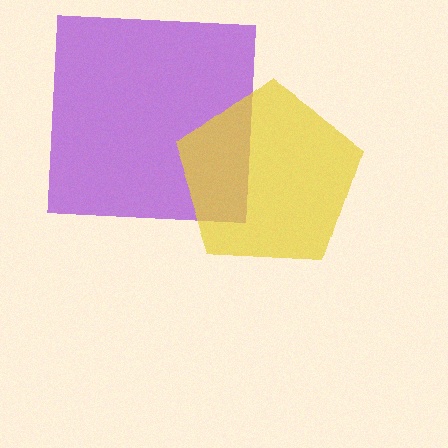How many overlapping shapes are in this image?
There are 2 overlapping shapes in the image.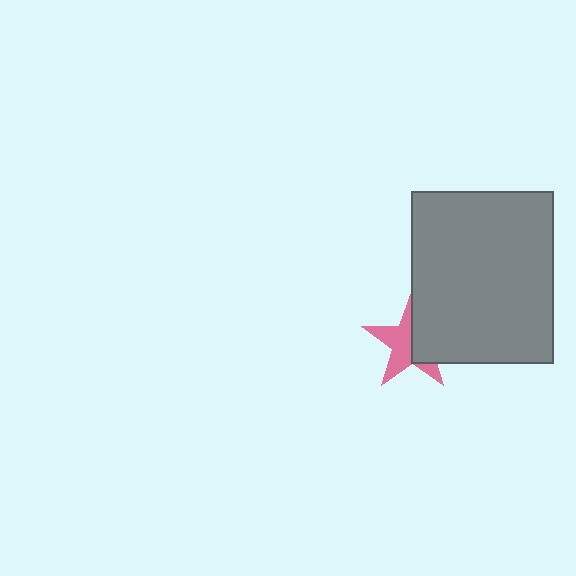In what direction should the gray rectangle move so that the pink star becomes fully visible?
The gray rectangle should move right. That is the shortest direction to clear the overlap and leave the pink star fully visible.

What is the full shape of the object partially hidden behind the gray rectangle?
The partially hidden object is a pink star.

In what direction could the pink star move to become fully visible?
The pink star could move left. That would shift it out from behind the gray rectangle entirely.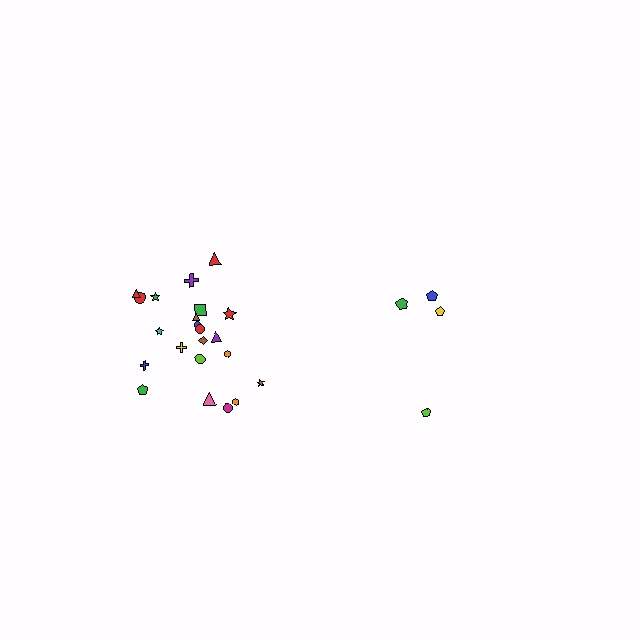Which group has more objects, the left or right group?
The left group.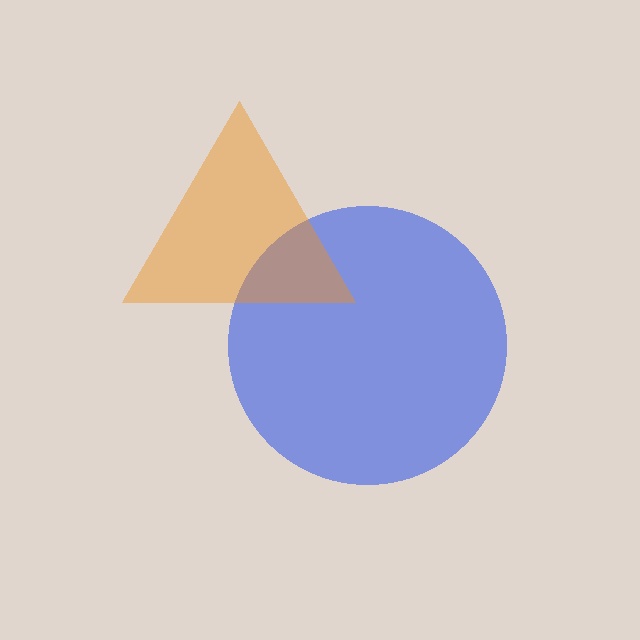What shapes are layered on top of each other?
The layered shapes are: a blue circle, an orange triangle.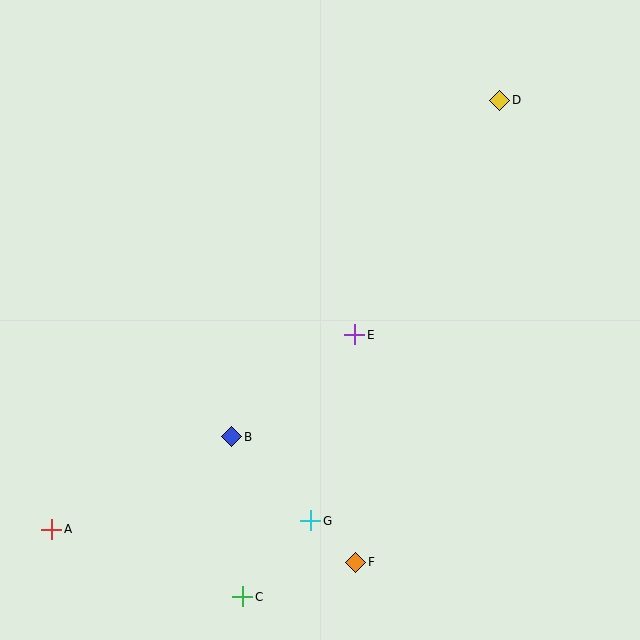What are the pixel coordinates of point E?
Point E is at (355, 335).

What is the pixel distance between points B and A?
The distance between B and A is 202 pixels.